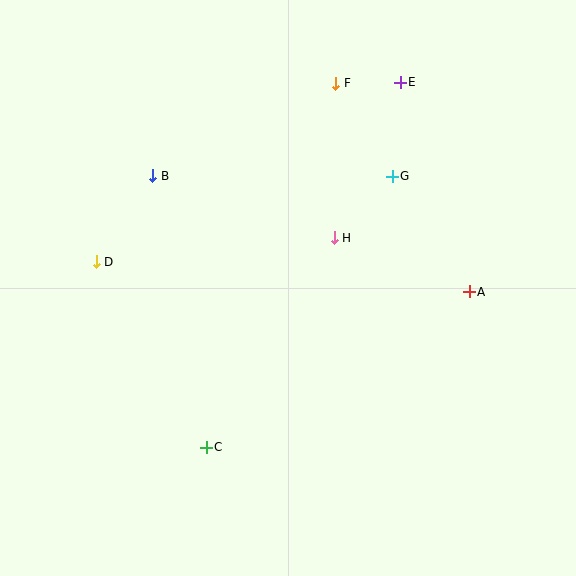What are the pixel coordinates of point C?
Point C is at (206, 447).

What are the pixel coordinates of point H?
Point H is at (334, 238).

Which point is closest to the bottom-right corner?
Point A is closest to the bottom-right corner.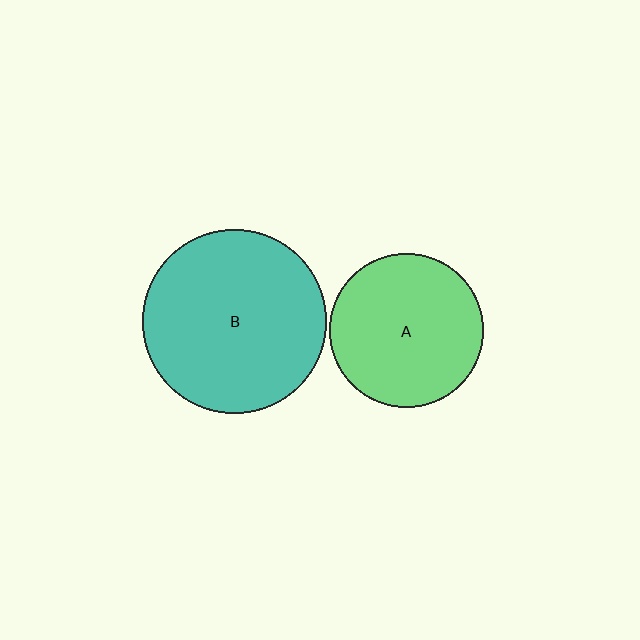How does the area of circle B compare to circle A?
Approximately 1.4 times.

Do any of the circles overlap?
No, none of the circles overlap.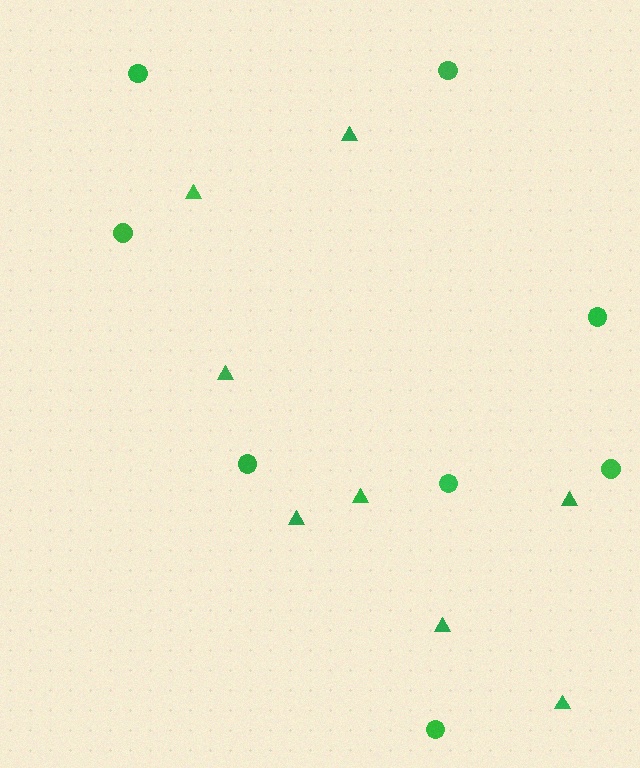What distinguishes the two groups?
There are 2 groups: one group of circles (8) and one group of triangles (8).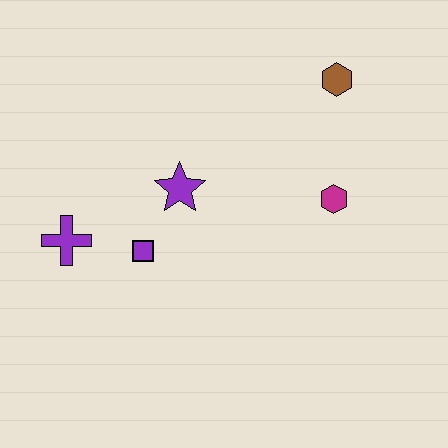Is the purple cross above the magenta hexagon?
No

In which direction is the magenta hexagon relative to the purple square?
The magenta hexagon is to the right of the purple square.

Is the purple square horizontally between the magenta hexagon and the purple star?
No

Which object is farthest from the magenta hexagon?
The purple cross is farthest from the magenta hexagon.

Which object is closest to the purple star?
The purple square is closest to the purple star.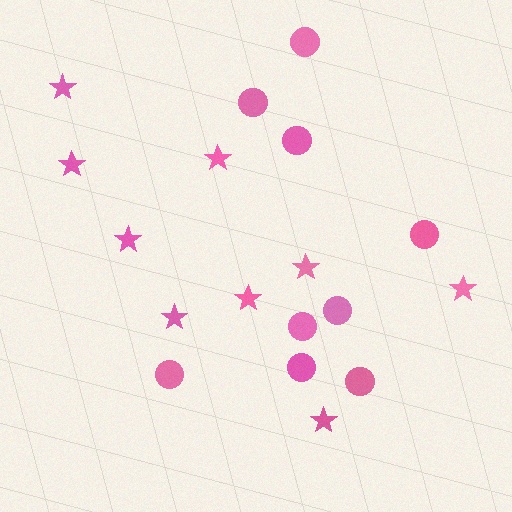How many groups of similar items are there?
There are 2 groups: one group of stars (9) and one group of circles (9).